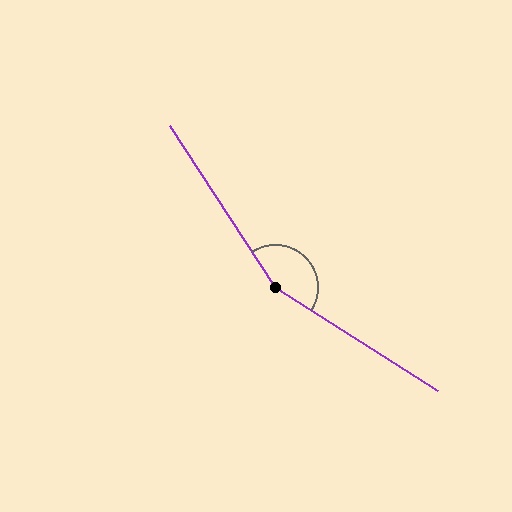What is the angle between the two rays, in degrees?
Approximately 156 degrees.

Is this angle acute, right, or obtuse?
It is obtuse.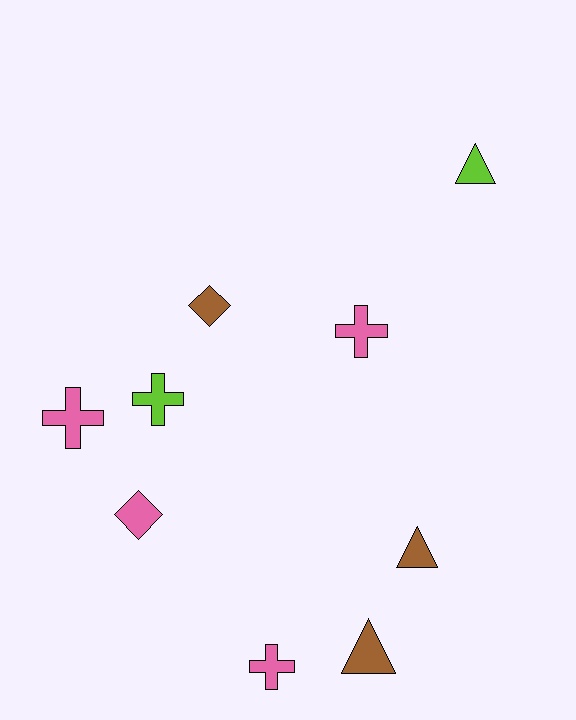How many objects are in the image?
There are 9 objects.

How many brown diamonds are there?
There is 1 brown diamond.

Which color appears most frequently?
Pink, with 4 objects.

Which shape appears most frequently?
Cross, with 4 objects.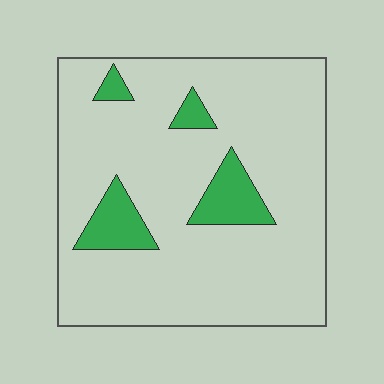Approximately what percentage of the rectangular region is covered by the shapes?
Approximately 10%.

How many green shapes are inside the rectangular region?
4.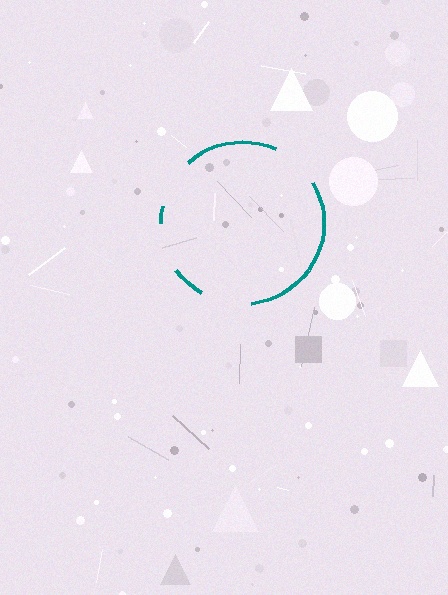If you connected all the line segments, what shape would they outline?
They would outline a circle.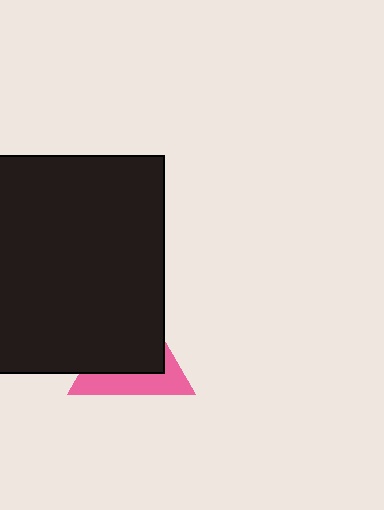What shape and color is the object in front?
The object in front is a black square.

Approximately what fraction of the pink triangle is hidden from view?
Roughly 61% of the pink triangle is hidden behind the black square.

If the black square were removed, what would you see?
You would see the complete pink triangle.